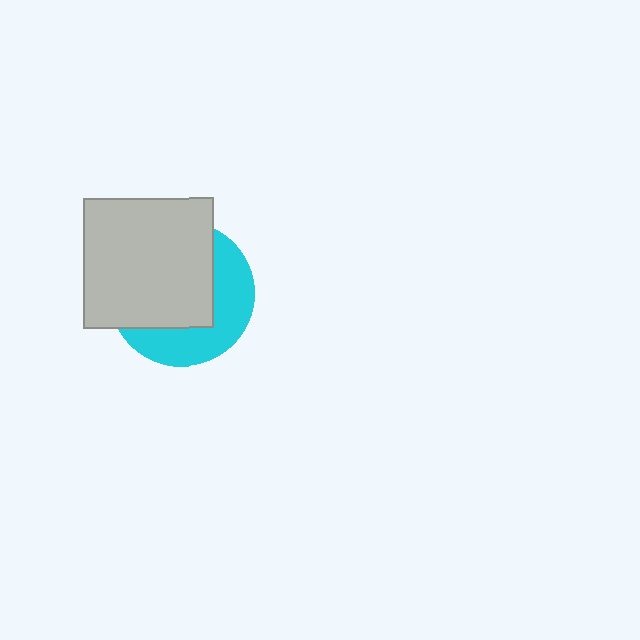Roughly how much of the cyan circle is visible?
A small part of it is visible (roughly 41%).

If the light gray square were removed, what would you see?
You would see the complete cyan circle.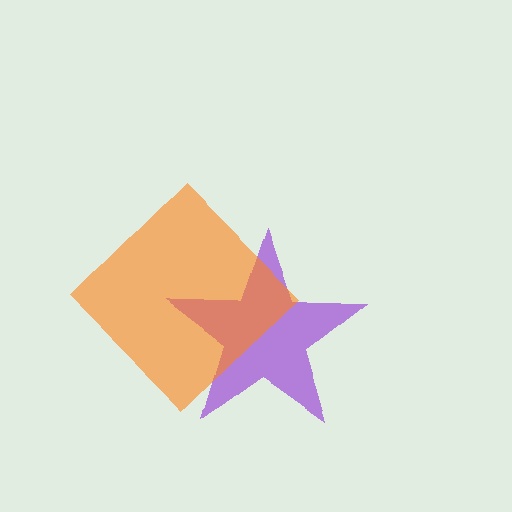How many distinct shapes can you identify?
There are 2 distinct shapes: a purple star, an orange diamond.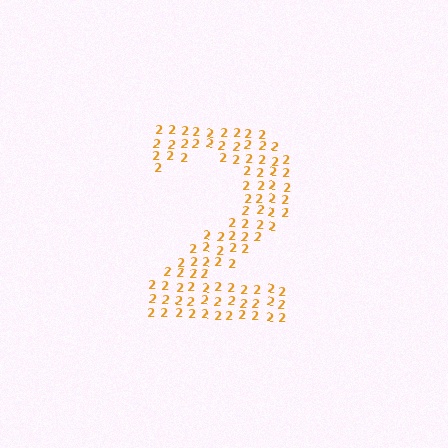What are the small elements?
The small elements are digit 2's.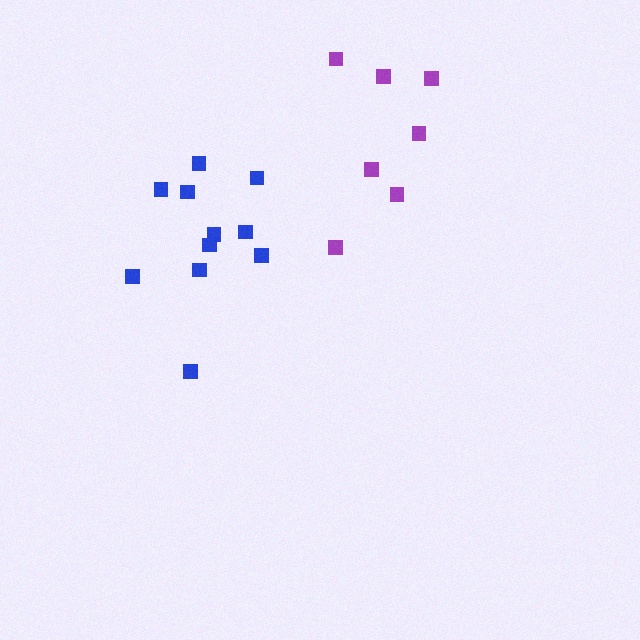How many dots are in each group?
Group 1: 11 dots, Group 2: 7 dots (18 total).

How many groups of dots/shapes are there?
There are 2 groups.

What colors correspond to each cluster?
The clusters are colored: blue, purple.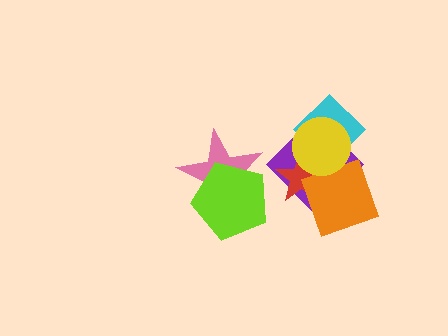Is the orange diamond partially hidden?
Yes, it is partially covered by another shape.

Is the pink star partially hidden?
Yes, it is partially covered by another shape.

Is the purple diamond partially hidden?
Yes, it is partially covered by another shape.